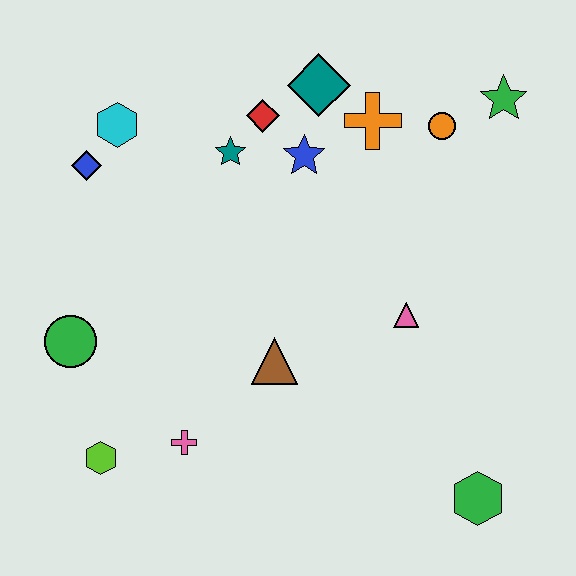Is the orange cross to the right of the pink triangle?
No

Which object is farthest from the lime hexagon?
The green star is farthest from the lime hexagon.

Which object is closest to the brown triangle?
The pink cross is closest to the brown triangle.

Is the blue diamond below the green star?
Yes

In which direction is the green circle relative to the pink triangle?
The green circle is to the left of the pink triangle.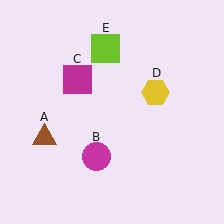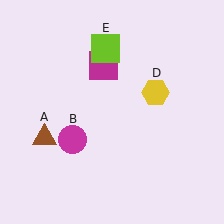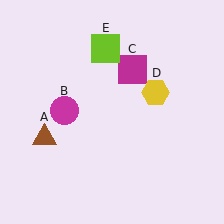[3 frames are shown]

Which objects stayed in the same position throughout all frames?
Brown triangle (object A) and yellow hexagon (object D) and lime square (object E) remained stationary.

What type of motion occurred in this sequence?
The magenta circle (object B), magenta square (object C) rotated clockwise around the center of the scene.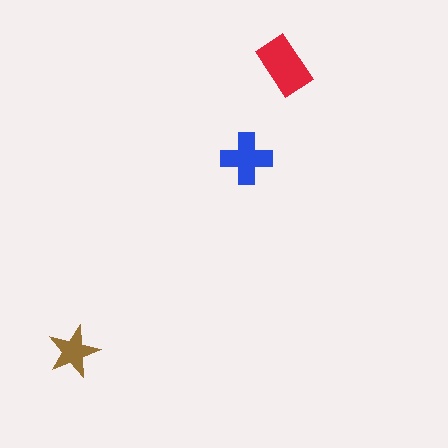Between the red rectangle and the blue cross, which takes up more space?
The red rectangle.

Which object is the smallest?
The brown star.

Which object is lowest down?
The brown star is bottommost.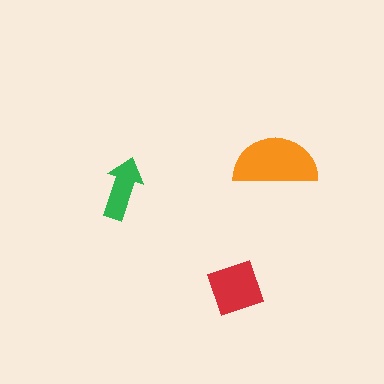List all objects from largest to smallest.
The orange semicircle, the red square, the green arrow.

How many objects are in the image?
There are 3 objects in the image.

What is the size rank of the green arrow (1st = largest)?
3rd.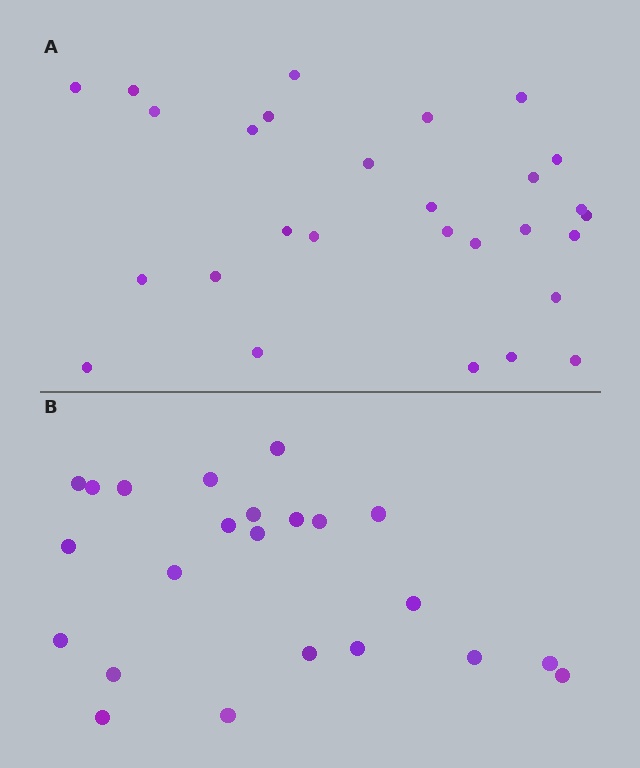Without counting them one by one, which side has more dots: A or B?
Region A (the top region) has more dots.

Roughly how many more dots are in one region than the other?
Region A has about 5 more dots than region B.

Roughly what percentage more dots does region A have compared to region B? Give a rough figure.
About 20% more.